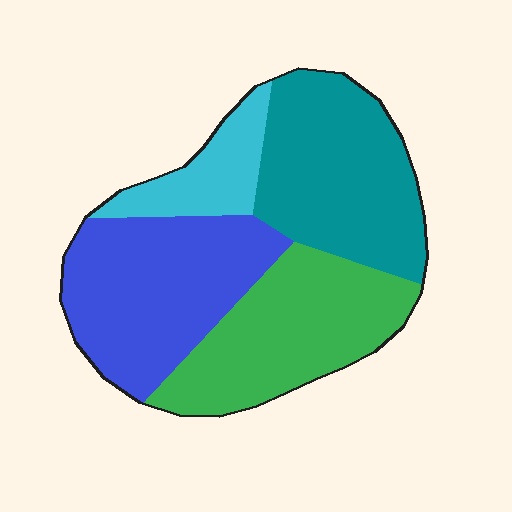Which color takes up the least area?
Cyan, at roughly 10%.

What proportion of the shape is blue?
Blue takes up between a quarter and a half of the shape.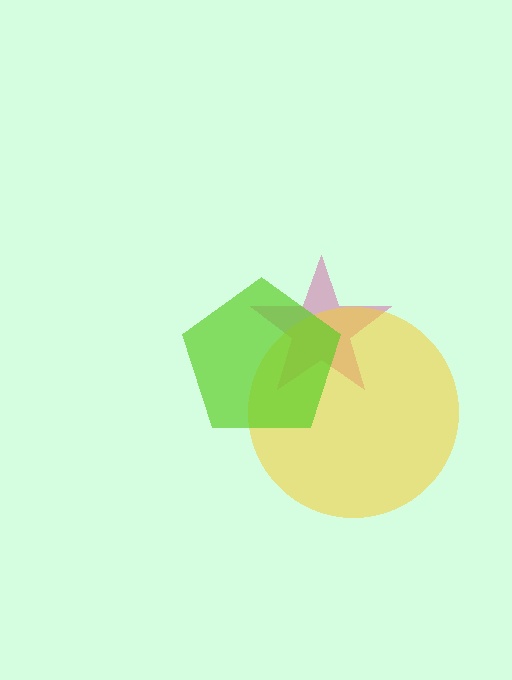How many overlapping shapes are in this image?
There are 3 overlapping shapes in the image.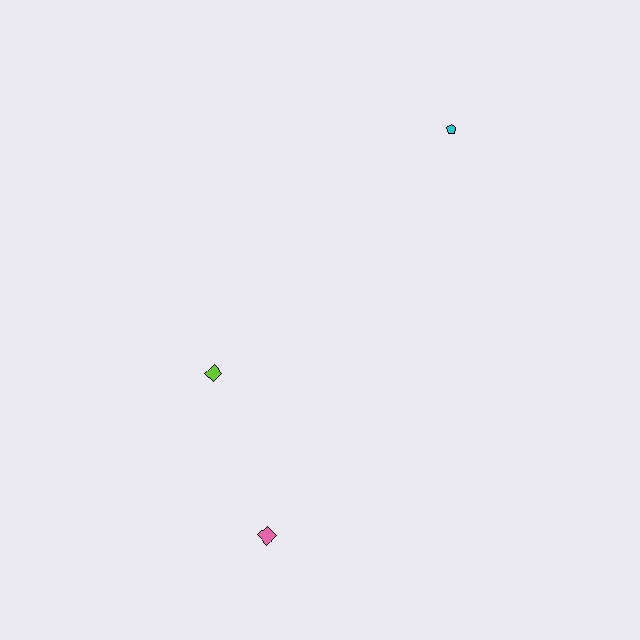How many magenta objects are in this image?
There are no magenta objects.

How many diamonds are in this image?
There are 2 diamonds.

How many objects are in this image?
There are 3 objects.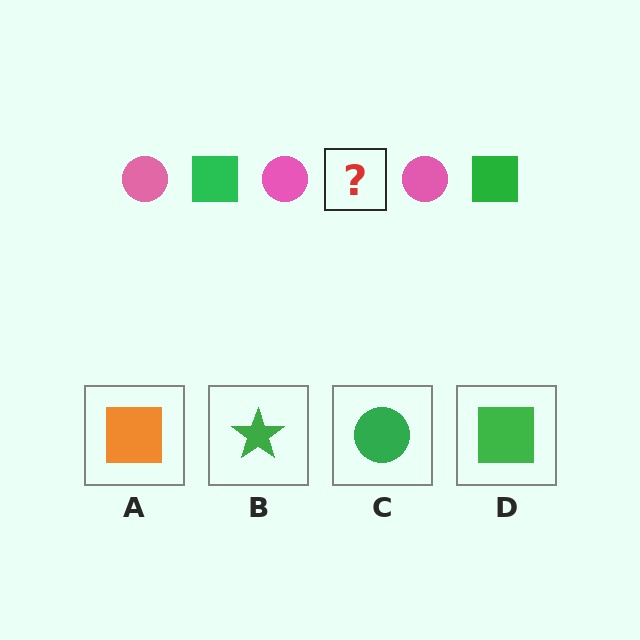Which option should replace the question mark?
Option D.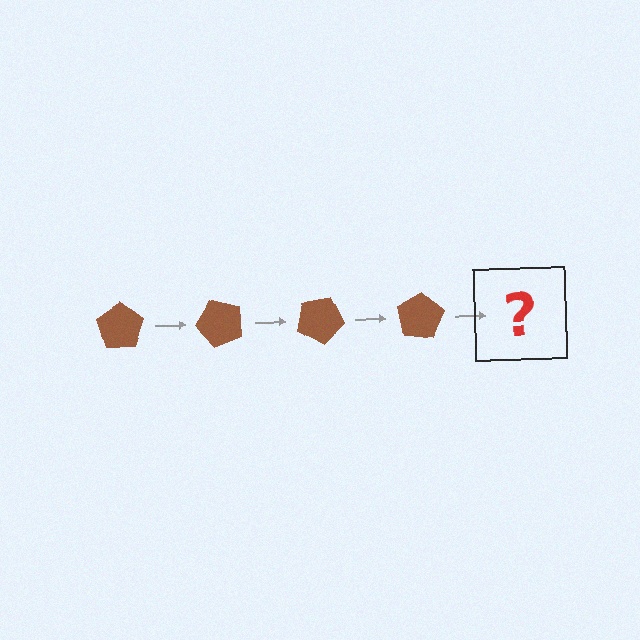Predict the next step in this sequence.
The next step is a brown pentagon rotated 200 degrees.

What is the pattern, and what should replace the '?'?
The pattern is that the pentagon rotates 50 degrees each step. The '?' should be a brown pentagon rotated 200 degrees.